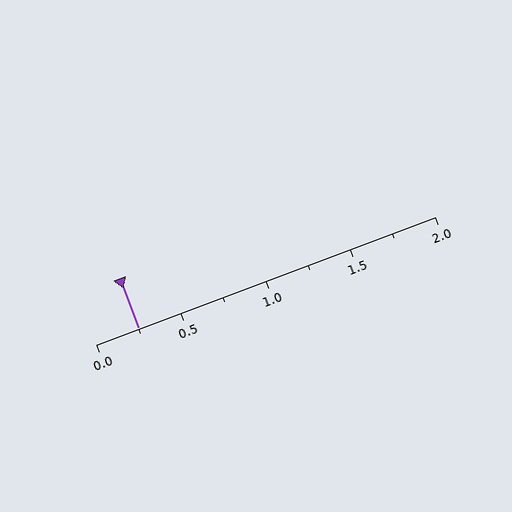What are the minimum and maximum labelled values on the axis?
The axis runs from 0.0 to 2.0.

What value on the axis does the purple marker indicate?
The marker indicates approximately 0.25.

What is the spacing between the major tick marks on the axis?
The major ticks are spaced 0.5 apart.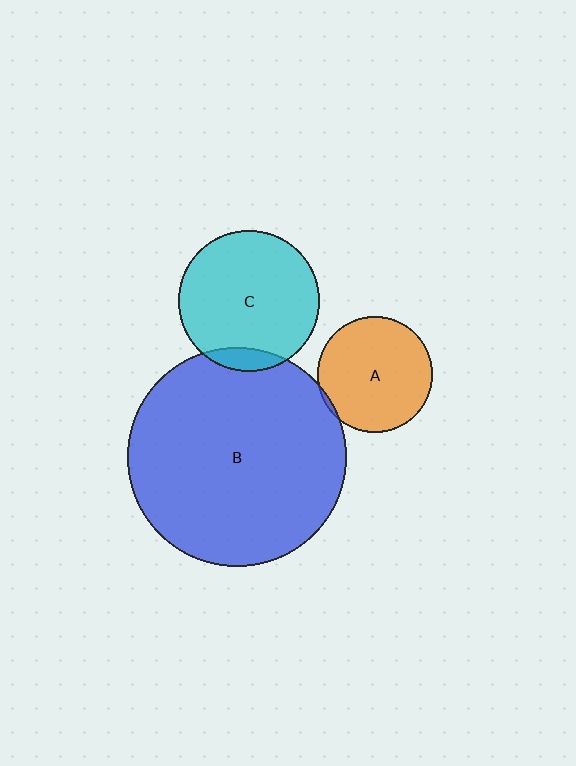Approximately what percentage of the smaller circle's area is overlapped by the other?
Approximately 5%.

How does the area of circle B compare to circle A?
Approximately 3.6 times.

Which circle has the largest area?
Circle B (blue).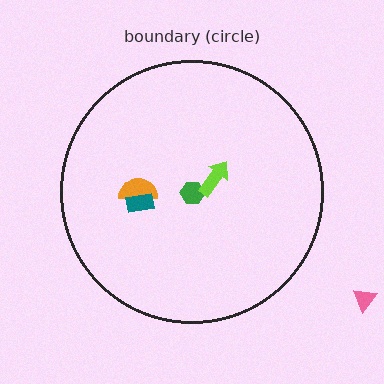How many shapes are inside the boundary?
4 inside, 1 outside.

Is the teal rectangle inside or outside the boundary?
Inside.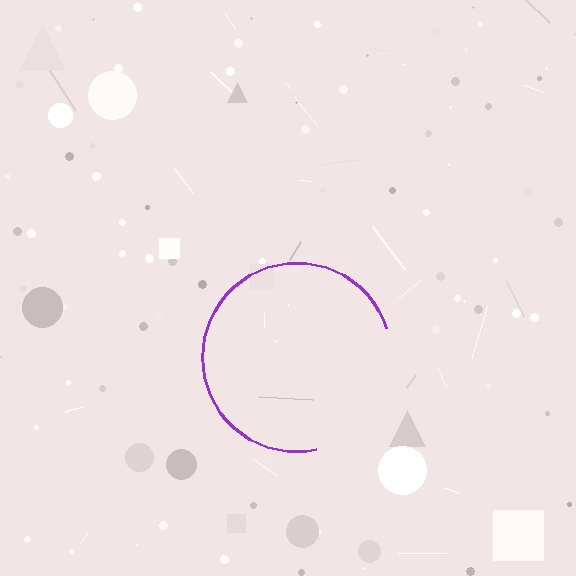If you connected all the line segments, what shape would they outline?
They would outline a circle.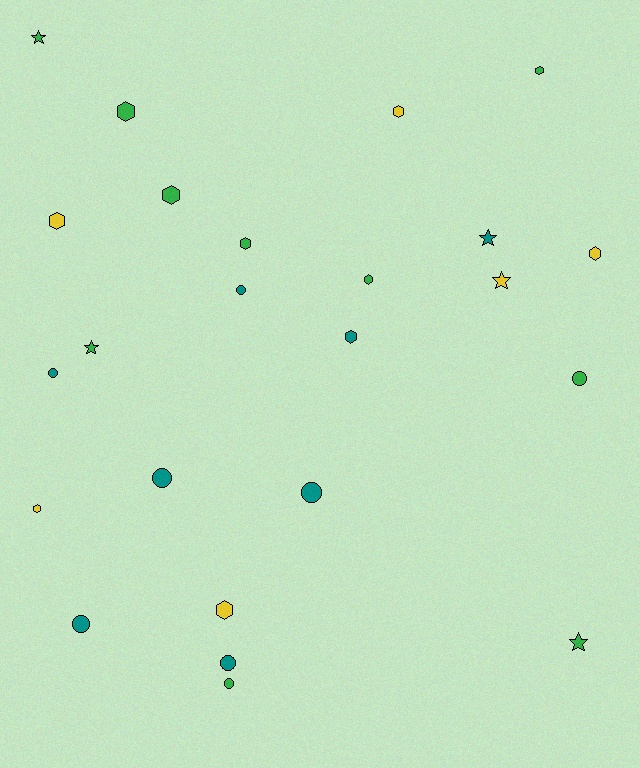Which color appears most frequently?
Green, with 10 objects.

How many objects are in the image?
There are 24 objects.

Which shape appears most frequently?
Hexagon, with 11 objects.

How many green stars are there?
There are 3 green stars.